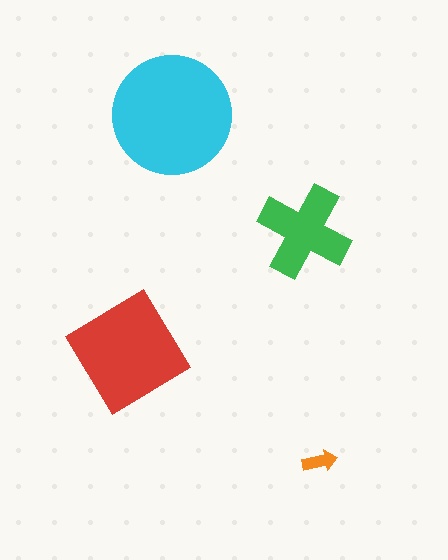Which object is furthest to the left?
The red diamond is leftmost.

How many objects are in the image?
There are 4 objects in the image.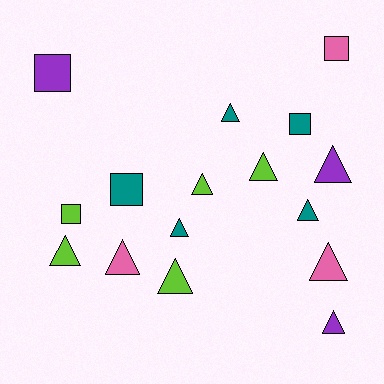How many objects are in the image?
There are 16 objects.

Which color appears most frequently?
Teal, with 5 objects.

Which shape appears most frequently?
Triangle, with 11 objects.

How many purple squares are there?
There is 1 purple square.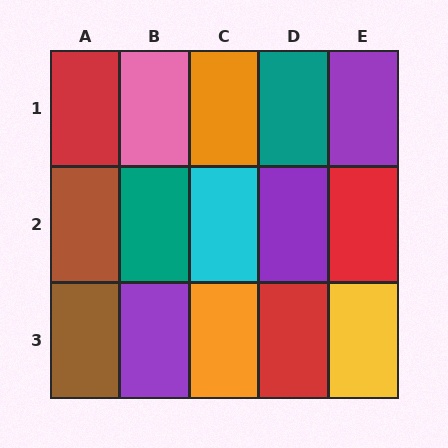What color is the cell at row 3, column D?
Red.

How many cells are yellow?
1 cell is yellow.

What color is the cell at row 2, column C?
Cyan.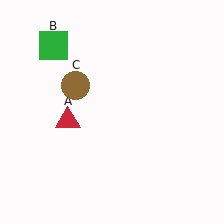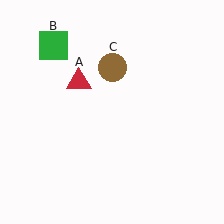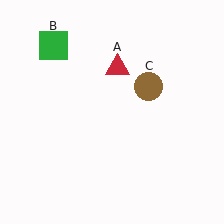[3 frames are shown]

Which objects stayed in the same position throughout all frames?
Green square (object B) remained stationary.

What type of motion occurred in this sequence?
The red triangle (object A), brown circle (object C) rotated clockwise around the center of the scene.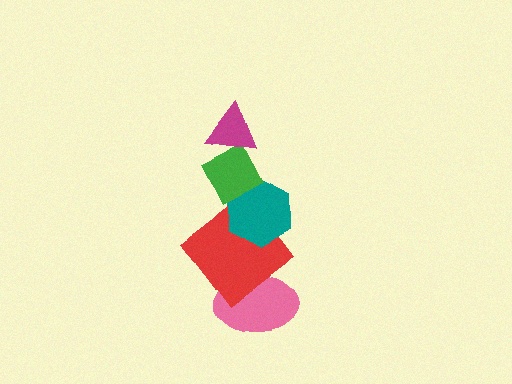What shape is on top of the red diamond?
The teal hexagon is on top of the red diamond.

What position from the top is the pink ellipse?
The pink ellipse is 5th from the top.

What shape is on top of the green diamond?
The magenta triangle is on top of the green diamond.